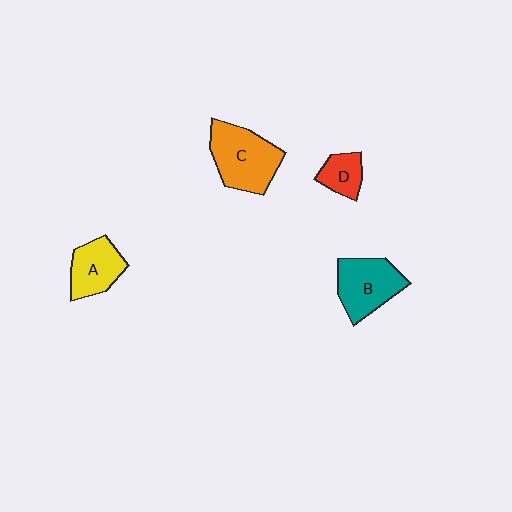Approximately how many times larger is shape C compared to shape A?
Approximately 1.5 times.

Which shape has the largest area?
Shape C (orange).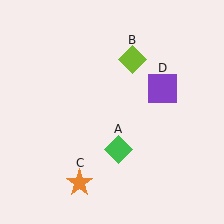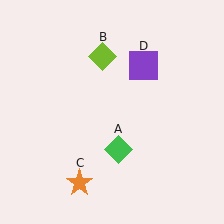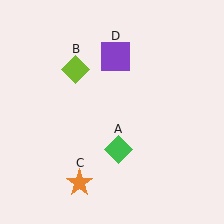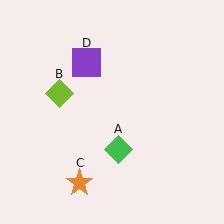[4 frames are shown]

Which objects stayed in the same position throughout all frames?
Green diamond (object A) and orange star (object C) remained stationary.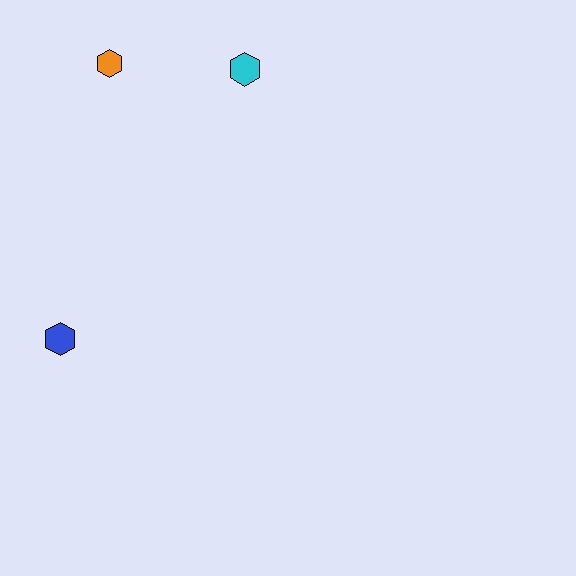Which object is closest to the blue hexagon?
The orange hexagon is closest to the blue hexagon.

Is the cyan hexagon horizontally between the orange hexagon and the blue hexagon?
No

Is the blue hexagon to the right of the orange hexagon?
No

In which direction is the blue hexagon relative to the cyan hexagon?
The blue hexagon is below the cyan hexagon.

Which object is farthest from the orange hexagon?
The blue hexagon is farthest from the orange hexagon.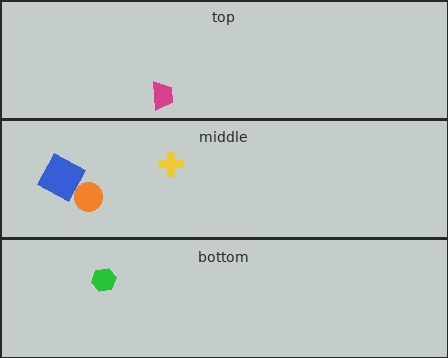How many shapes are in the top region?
1.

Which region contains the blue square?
The middle region.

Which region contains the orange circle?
The middle region.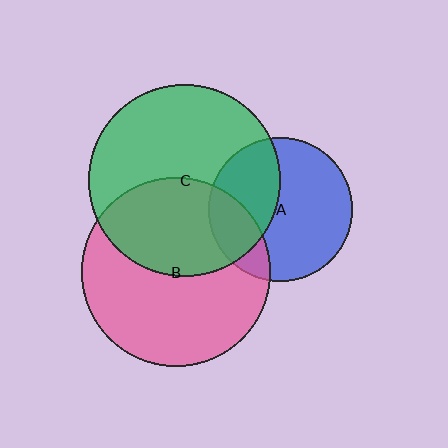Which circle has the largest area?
Circle C (green).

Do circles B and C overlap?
Yes.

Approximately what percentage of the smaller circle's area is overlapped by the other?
Approximately 40%.